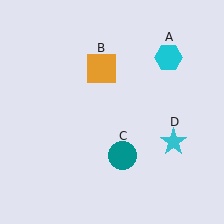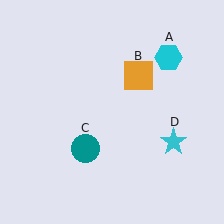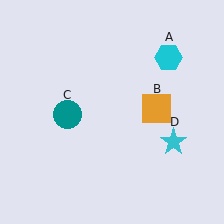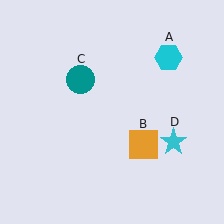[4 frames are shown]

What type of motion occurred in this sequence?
The orange square (object B), teal circle (object C) rotated clockwise around the center of the scene.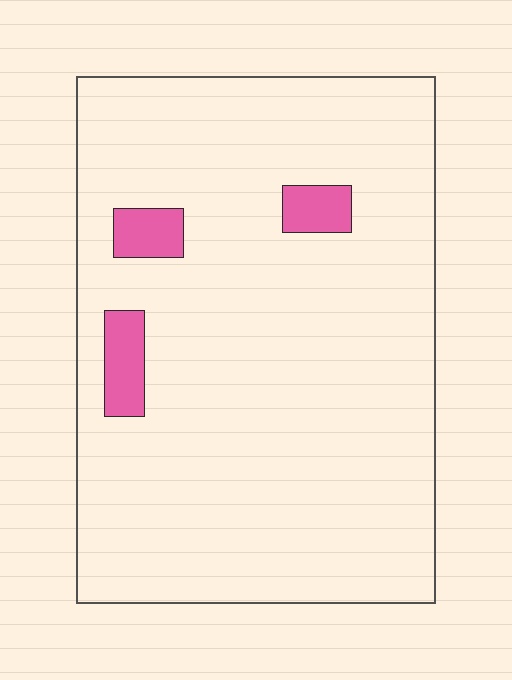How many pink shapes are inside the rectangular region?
3.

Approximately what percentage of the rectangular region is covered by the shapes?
Approximately 5%.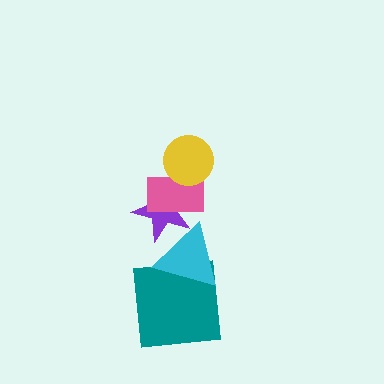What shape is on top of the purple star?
The pink rectangle is on top of the purple star.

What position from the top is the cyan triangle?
The cyan triangle is 4th from the top.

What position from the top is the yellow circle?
The yellow circle is 1st from the top.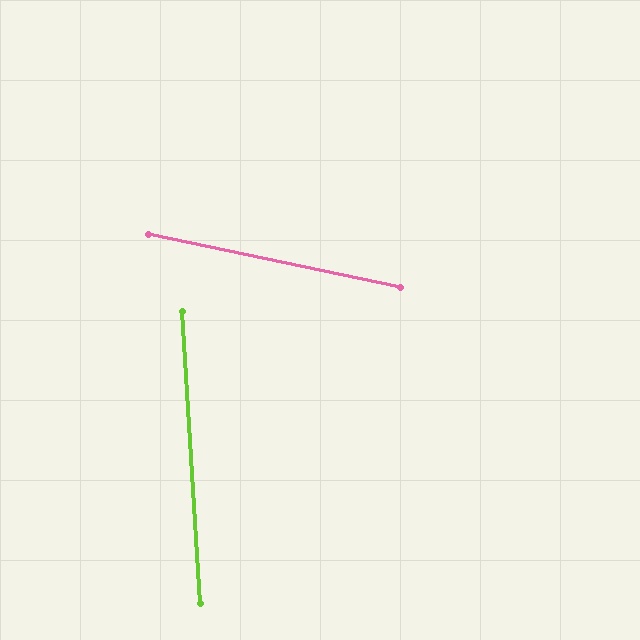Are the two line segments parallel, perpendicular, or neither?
Neither parallel nor perpendicular — they differ by about 74°.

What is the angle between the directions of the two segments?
Approximately 74 degrees.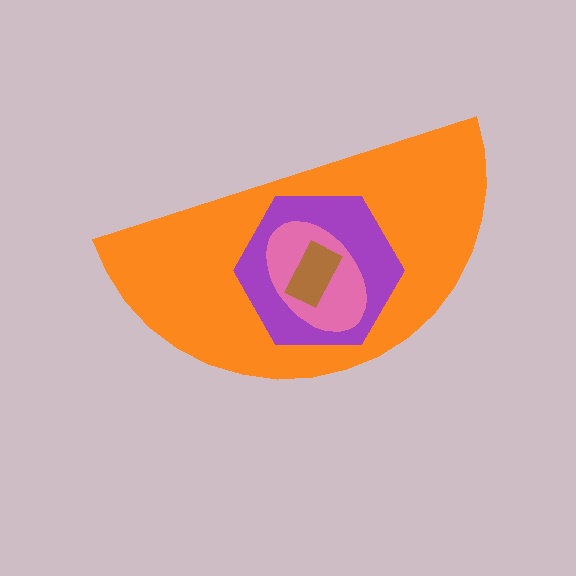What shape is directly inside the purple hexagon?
The pink ellipse.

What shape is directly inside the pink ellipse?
The brown rectangle.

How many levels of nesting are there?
4.